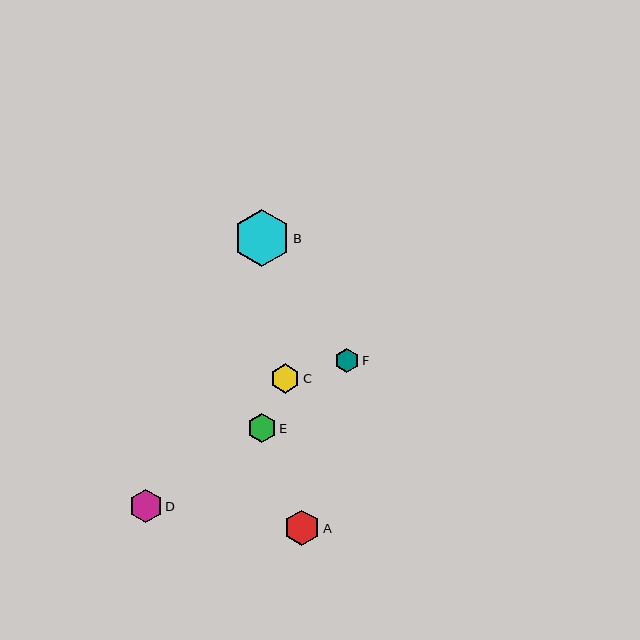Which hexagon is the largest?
Hexagon B is the largest with a size of approximately 57 pixels.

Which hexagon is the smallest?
Hexagon F is the smallest with a size of approximately 24 pixels.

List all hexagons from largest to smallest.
From largest to smallest: B, A, D, C, E, F.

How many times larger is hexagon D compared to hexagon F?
Hexagon D is approximately 1.4 times the size of hexagon F.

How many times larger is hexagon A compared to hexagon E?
Hexagon A is approximately 1.2 times the size of hexagon E.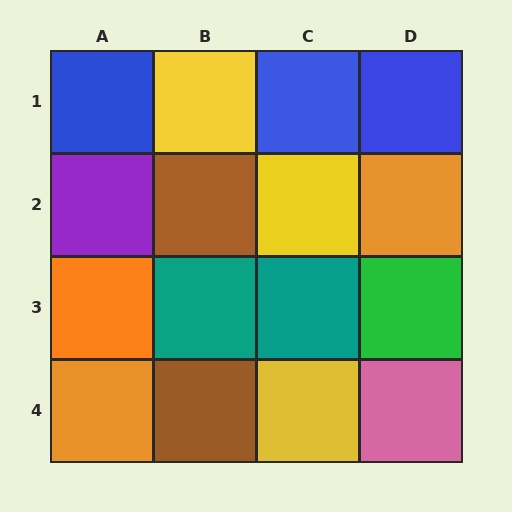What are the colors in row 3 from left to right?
Orange, teal, teal, green.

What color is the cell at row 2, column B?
Brown.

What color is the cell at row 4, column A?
Orange.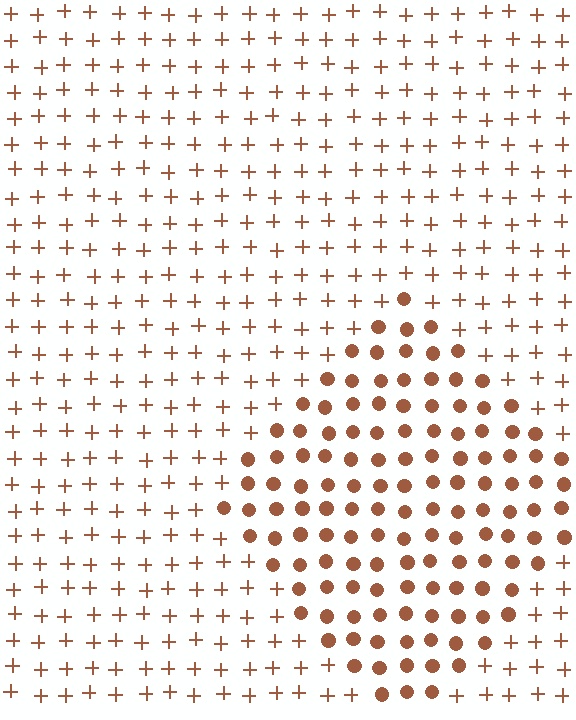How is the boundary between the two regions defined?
The boundary is defined by a change in element shape: circles inside vs. plus signs outside. All elements share the same color and spacing.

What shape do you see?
I see a diamond.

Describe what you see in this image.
The image is filled with small brown elements arranged in a uniform grid. A diamond-shaped region contains circles, while the surrounding area contains plus signs. The boundary is defined purely by the change in element shape.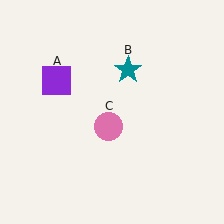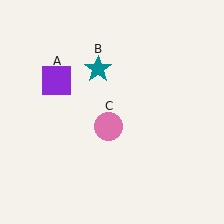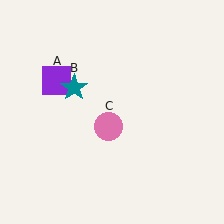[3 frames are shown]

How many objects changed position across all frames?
1 object changed position: teal star (object B).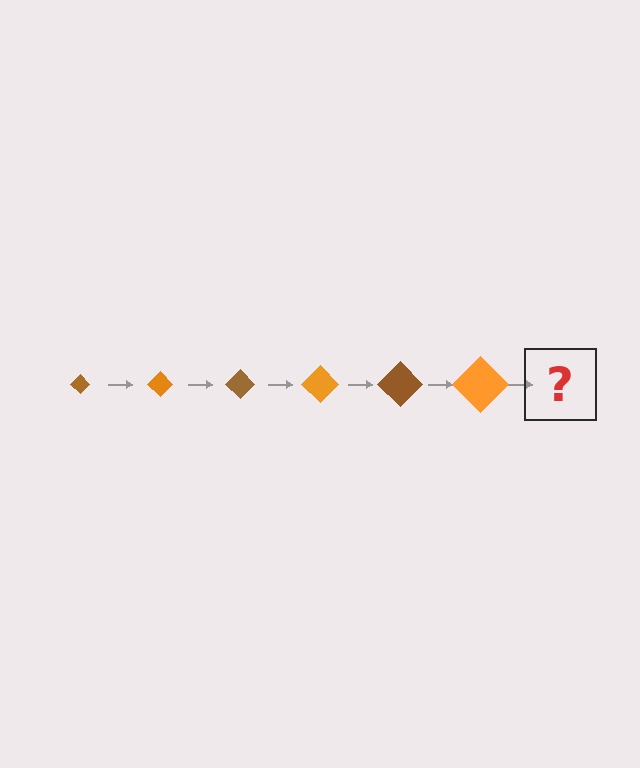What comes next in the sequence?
The next element should be a brown diamond, larger than the previous one.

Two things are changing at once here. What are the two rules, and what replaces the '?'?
The two rules are that the diamond grows larger each step and the color cycles through brown and orange. The '?' should be a brown diamond, larger than the previous one.